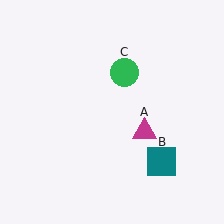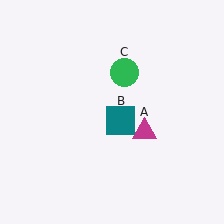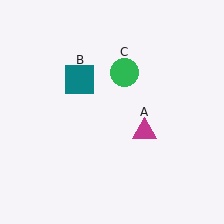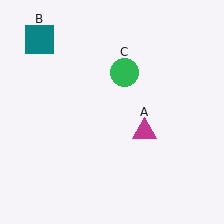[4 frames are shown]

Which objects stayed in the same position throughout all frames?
Magenta triangle (object A) and green circle (object C) remained stationary.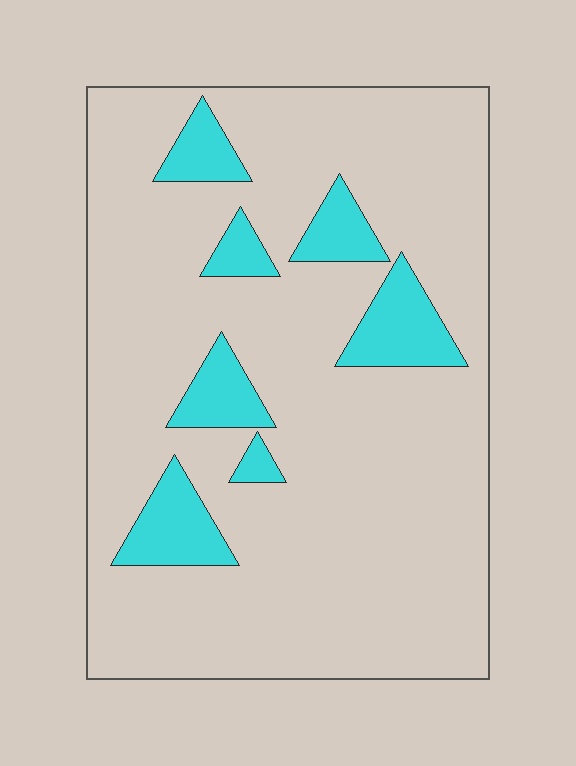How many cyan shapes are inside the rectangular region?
7.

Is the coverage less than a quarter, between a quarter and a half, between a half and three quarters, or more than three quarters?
Less than a quarter.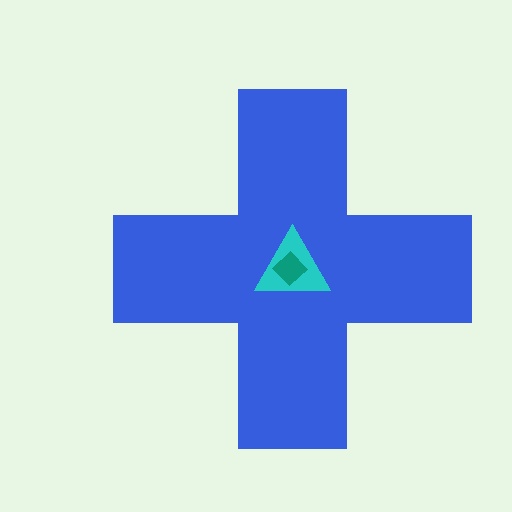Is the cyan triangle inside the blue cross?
Yes.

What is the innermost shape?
The teal diamond.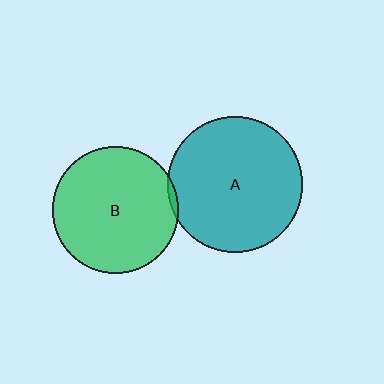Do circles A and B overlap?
Yes.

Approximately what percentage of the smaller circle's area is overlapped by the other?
Approximately 5%.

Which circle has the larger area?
Circle A (teal).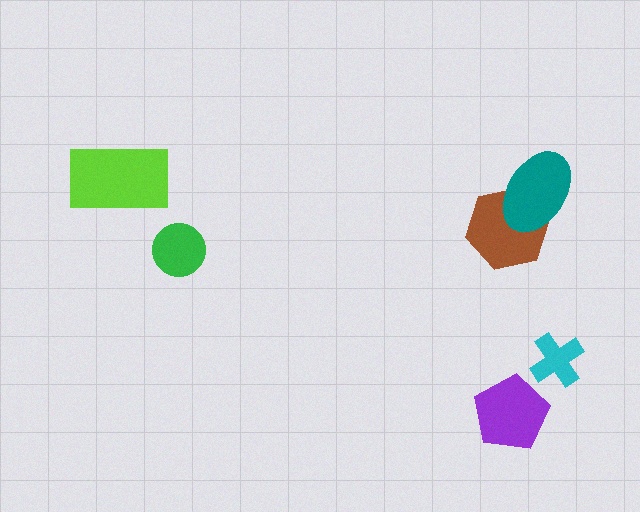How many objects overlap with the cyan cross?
0 objects overlap with the cyan cross.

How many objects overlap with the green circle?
0 objects overlap with the green circle.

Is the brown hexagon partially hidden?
Yes, it is partially covered by another shape.